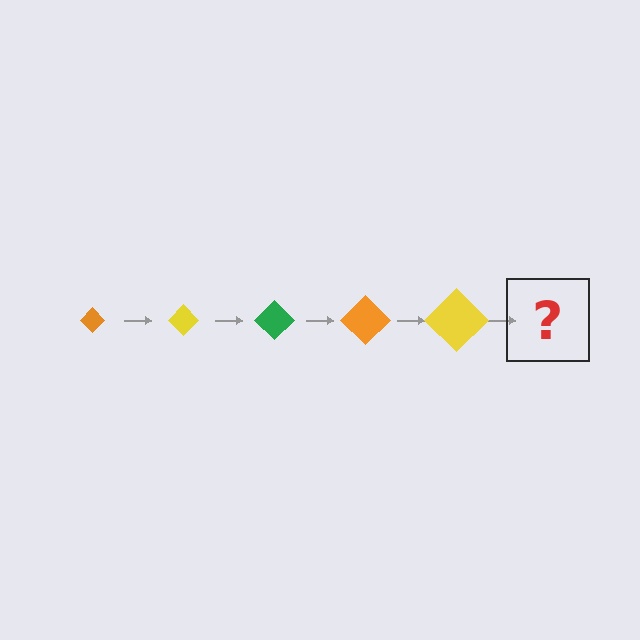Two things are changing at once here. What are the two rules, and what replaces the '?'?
The two rules are that the diamond grows larger each step and the color cycles through orange, yellow, and green. The '?' should be a green diamond, larger than the previous one.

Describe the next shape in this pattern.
It should be a green diamond, larger than the previous one.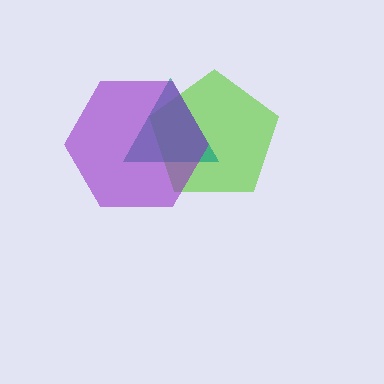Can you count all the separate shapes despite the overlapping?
Yes, there are 3 separate shapes.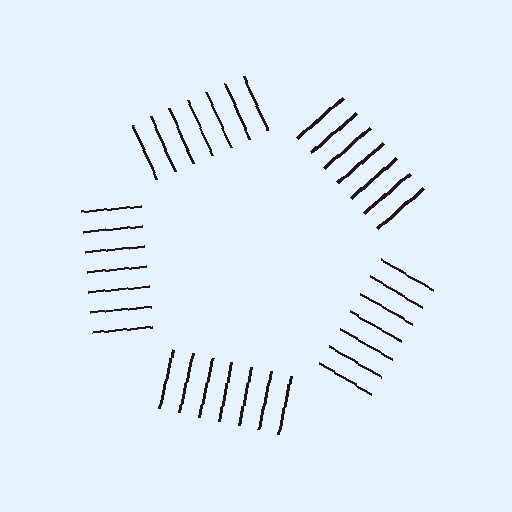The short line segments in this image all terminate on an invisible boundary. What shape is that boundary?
An illusory pentagon — the line segments terminate on its edges but no continuous stroke is drawn.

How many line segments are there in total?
35 — 7 along each of the 5 edges.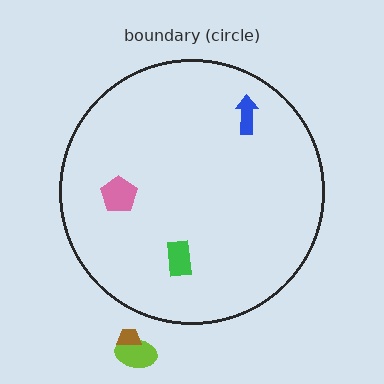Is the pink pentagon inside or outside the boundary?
Inside.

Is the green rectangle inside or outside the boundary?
Inside.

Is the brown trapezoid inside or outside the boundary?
Outside.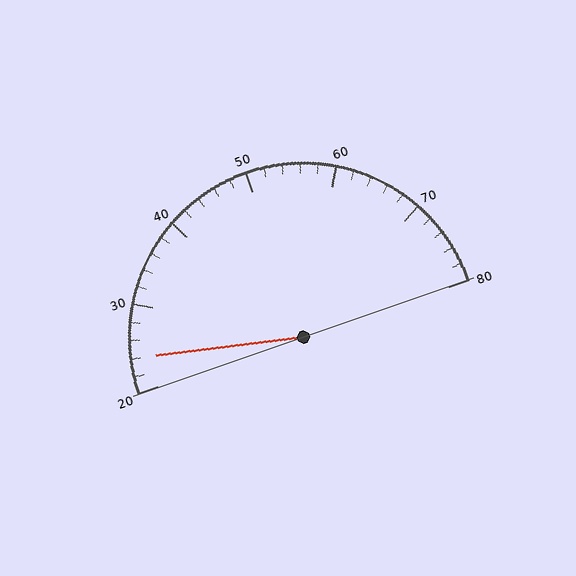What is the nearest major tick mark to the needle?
The nearest major tick mark is 20.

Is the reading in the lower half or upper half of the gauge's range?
The reading is in the lower half of the range (20 to 80).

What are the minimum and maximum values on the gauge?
The gauge ranges from 20 to 80.